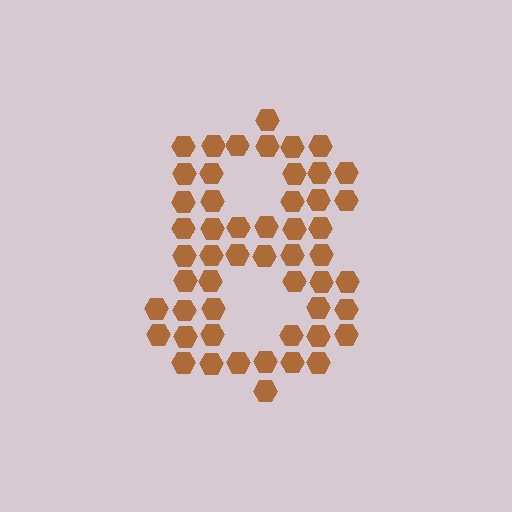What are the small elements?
The small elements are hexagons.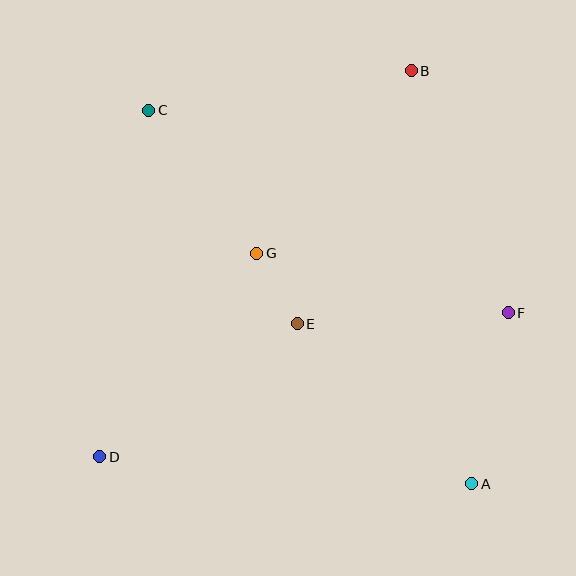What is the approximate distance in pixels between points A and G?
The distance between A and G is approximately 315 pixels.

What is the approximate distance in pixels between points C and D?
The distance between C and D is approximately 350 pixels.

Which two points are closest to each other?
Points E and G are closest to each other.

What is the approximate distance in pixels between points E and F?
The distance between E and F is approximately 211 pixels.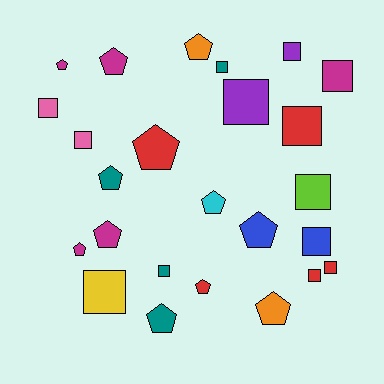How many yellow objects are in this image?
There is 1 yellow object.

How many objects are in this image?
There are 25 objects.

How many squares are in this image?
There are 13 squares.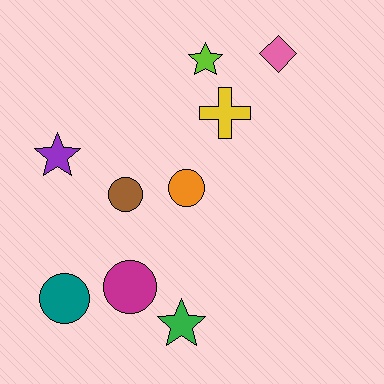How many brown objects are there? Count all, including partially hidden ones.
There is 1 brown object.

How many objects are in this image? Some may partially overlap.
There are 9 objects.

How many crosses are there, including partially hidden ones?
There is 1 cross.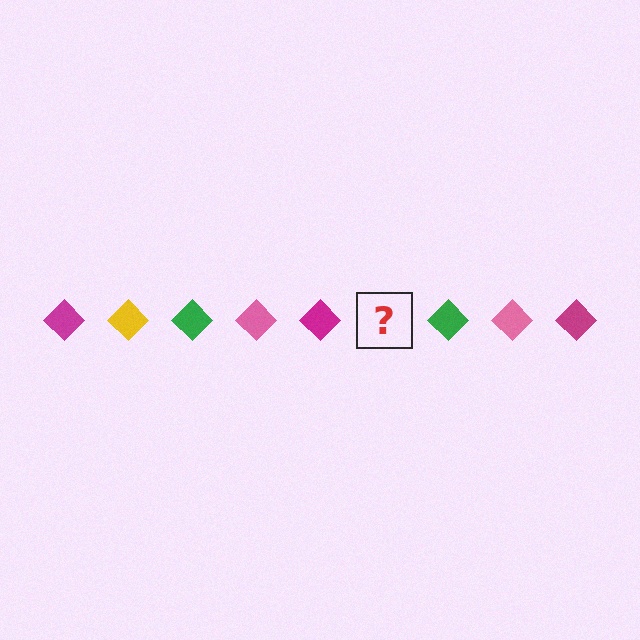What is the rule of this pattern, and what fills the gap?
The rule is that the pattern cycles through magenta, yellow, green, pink diamonds. The gap should be filled with a yellow diamond.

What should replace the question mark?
The question mark should be replaced with a yellow diamond.